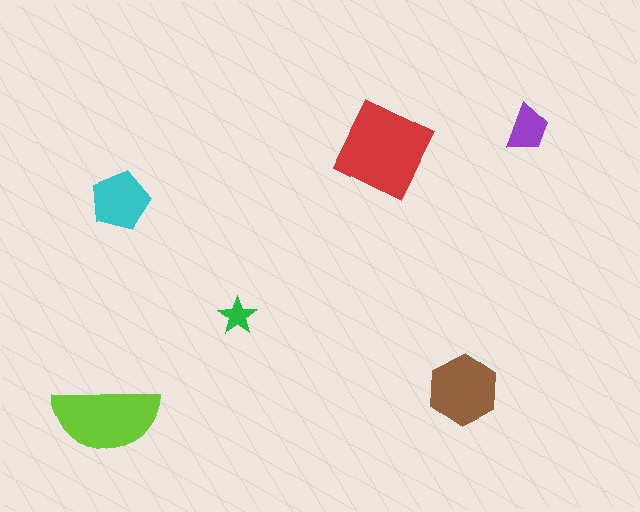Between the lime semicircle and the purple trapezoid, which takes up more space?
The lime semicircle.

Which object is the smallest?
The green star.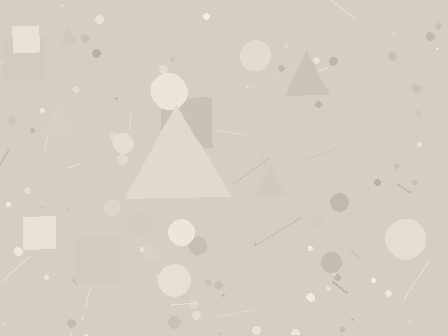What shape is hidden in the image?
A triangle is hidden in the image.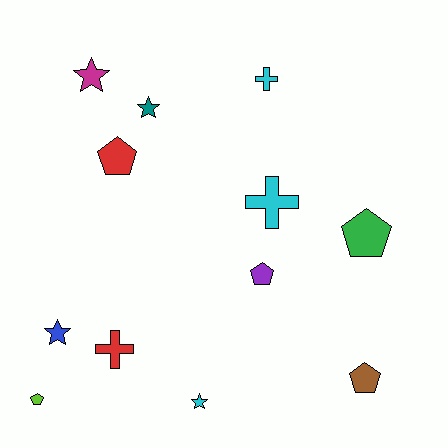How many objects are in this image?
There are 12 objects.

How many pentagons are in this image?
There are 5 pentagons.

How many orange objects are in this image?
There are no orange objects.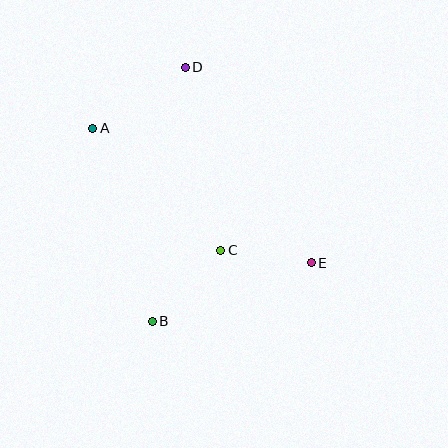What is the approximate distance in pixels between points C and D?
The distance between C and D is approximately 186 pixels.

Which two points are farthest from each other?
Points A and E are farthest from each other.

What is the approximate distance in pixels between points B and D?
The distance between B and D is approximately 256 pixels.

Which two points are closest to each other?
Points C and E are closest to each other.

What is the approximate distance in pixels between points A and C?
The distance between A and C is approximately 177 pixels.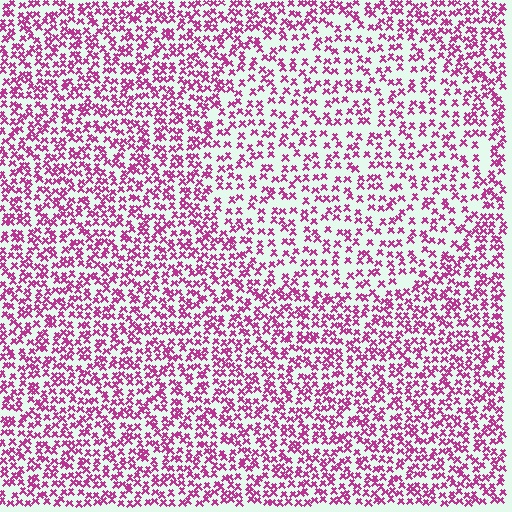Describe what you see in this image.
The image contains small magenta elements arranged at two different densities. A circle-shaped region is visible where the elements are less densely packed than the surrounding area.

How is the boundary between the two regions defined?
The boundary is defined by a change in element density (approximately 1.6x ratio). All elements are the same color, size, and shape.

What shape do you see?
I see a circle.